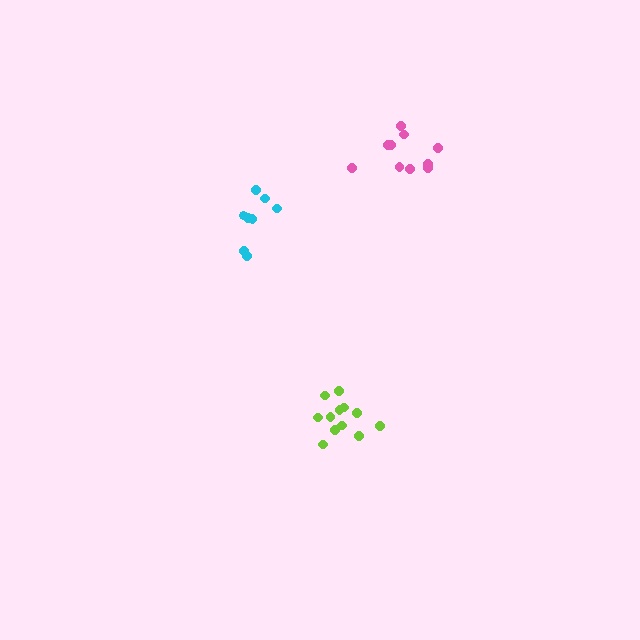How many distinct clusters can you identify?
There are 3 distinct clusters.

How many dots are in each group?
Group 1: 12 dots, Group 2: 8 dots, Group 3: 10 dots (30 total).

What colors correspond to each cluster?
The clusters are colored: lime, cyan, pink.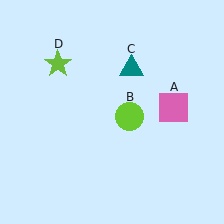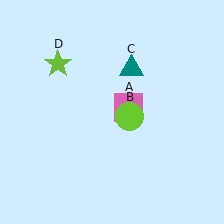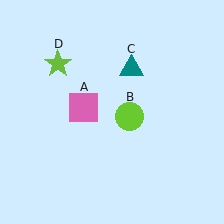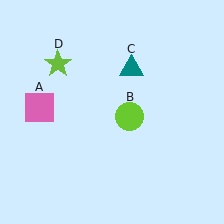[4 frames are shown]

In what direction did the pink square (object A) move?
The pink square (object A) moved left.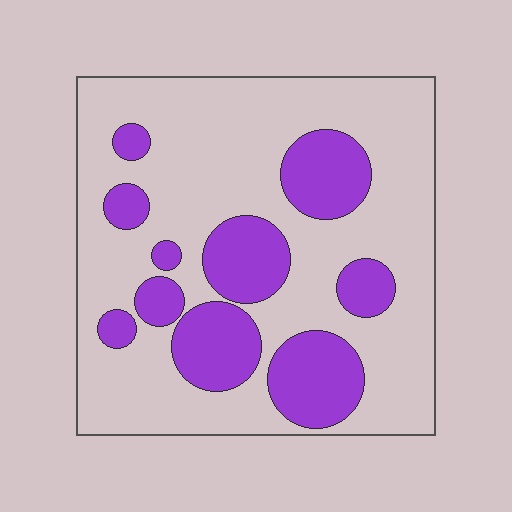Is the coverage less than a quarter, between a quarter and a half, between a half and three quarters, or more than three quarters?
Between a quarter and a half.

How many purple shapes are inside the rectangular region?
10.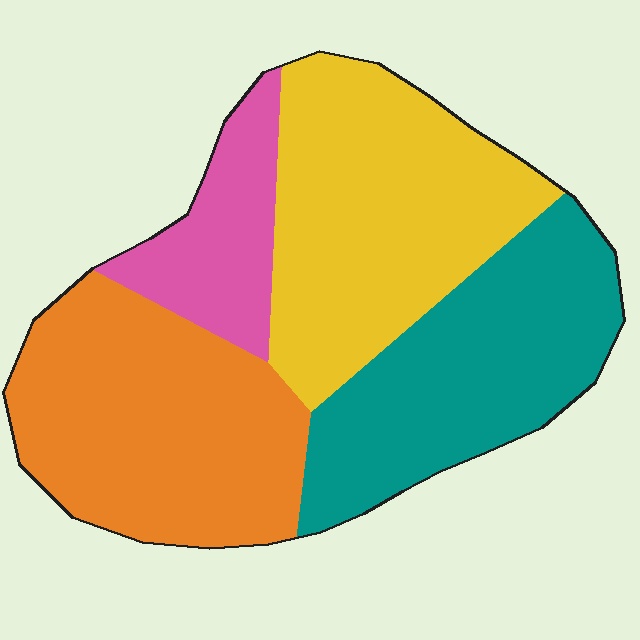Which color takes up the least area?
Pink, at roughly 10%.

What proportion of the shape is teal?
Teal takes up between a quarter and a half of the shape.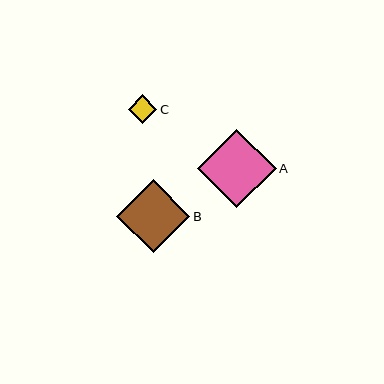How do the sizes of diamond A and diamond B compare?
Diamond A and diamond B are approximately the same size.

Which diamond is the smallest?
Diamond C is the smallest with a size of approximately 28 pixels.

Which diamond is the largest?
Diamond A is the largest with a size of approximately 78 pixels.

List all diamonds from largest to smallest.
From largest to smallest: A, B, C.